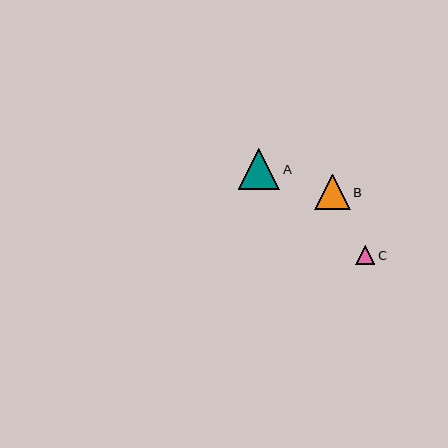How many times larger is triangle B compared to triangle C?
Triangle B is approximately 1.9 times the size of triangle C.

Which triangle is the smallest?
Triangle C is the smallest with a size of approximately 19 pixels.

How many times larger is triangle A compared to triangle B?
Triangle A is approximately 1.2 times the size of triangle B.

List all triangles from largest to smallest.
From largest to smallest: A, B, C.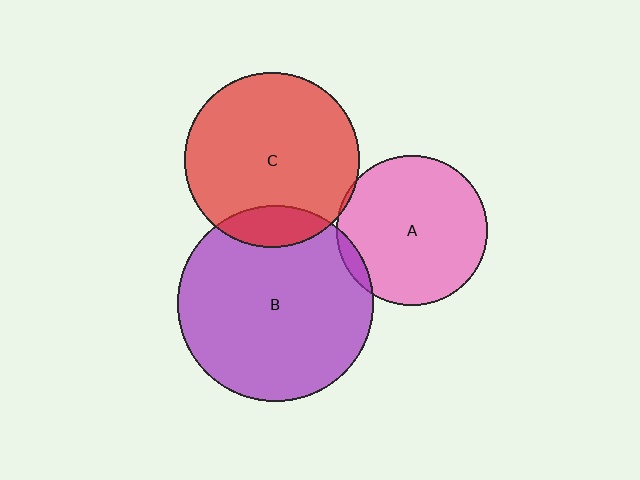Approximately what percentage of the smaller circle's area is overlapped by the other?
Approximately 5%.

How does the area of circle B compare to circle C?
Approximately 1.2 times.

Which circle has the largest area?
Circle B (purple).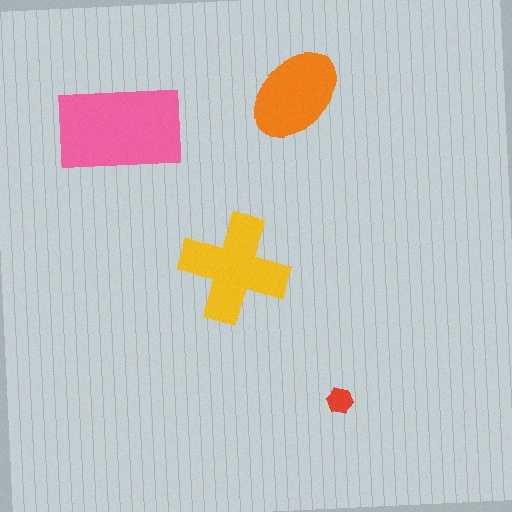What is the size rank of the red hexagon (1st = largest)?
4th.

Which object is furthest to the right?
The red hexagon is rightmost.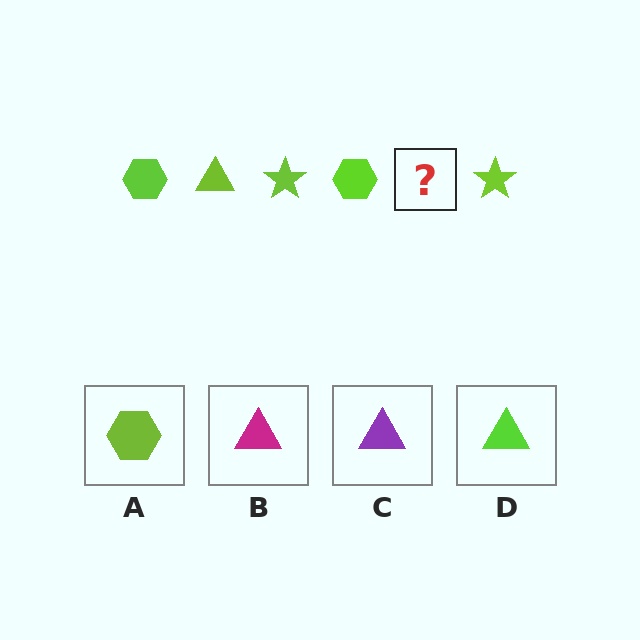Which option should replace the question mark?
Option D.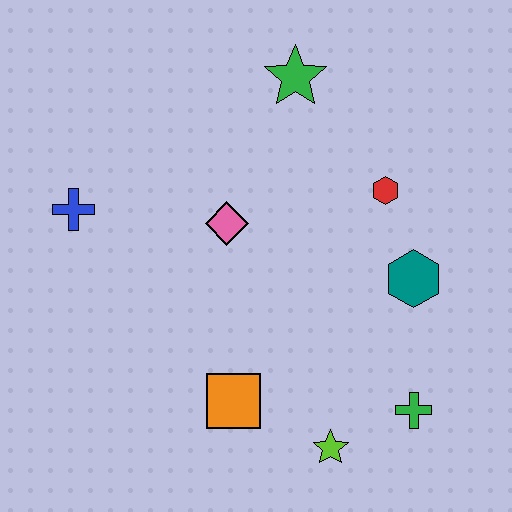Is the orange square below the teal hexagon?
Yes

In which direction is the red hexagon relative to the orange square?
The red hexagon is above the orange square.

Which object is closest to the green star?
The red hexagon is closest to the green star.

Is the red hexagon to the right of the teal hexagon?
No